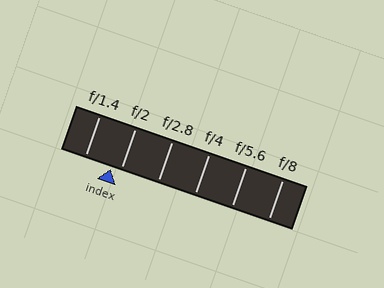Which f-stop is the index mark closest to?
The index mark is closest to f/2.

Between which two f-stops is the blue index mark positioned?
The index mark is between f/1.4 and f/2.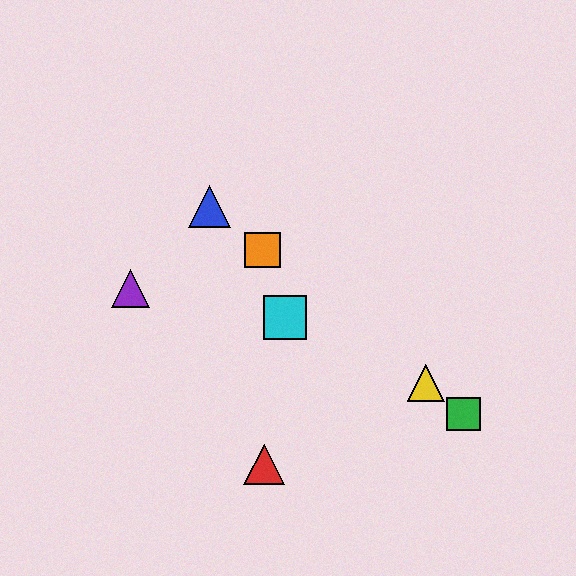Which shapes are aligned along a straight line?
The blue triangle, the green square, the yellow triangle, the orange square are aligned along a straight line.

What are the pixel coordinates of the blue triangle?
The blue triangle is at (209, 206).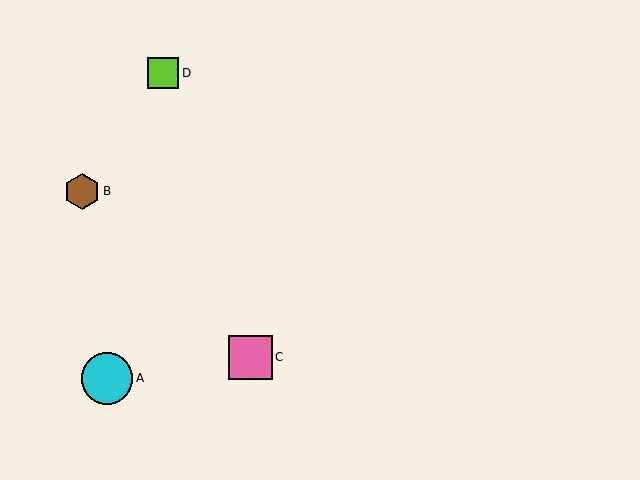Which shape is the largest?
The cyan circle (labeled A) is the largest.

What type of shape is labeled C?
Shape C is a pink square.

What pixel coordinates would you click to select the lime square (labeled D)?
Click at (163, 73) to select the lime square D.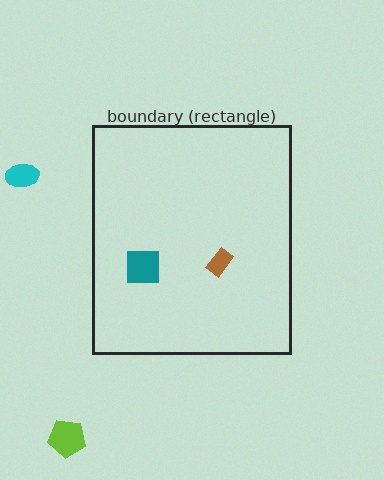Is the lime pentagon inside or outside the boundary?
Outside.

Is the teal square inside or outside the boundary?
Inside.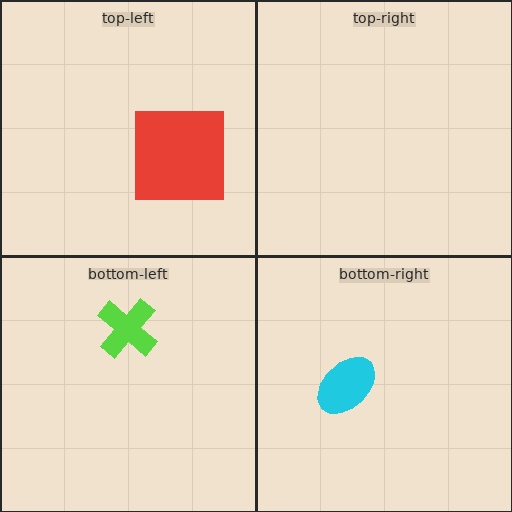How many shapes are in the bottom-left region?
1.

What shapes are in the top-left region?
The red square.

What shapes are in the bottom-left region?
The lime cross.